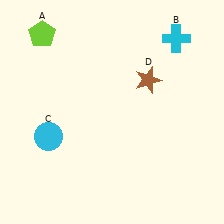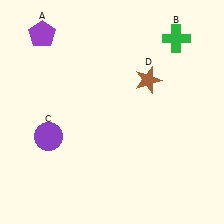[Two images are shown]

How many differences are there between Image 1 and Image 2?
There are 3 differences between the two images.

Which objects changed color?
A changed from lime to purple. B changed from cyan to green. C changed from cyan to purple.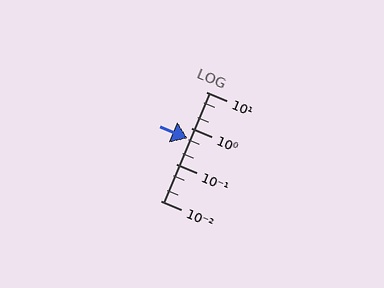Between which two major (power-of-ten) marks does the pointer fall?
The pointer is between 0.1 and 1.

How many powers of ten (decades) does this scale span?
The scale spans 3 decades, from 0.01 to 10.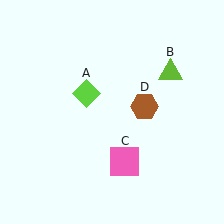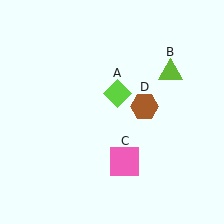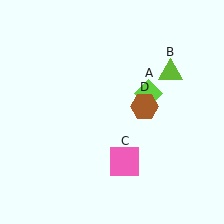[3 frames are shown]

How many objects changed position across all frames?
1 object changed position: lime diamond (object A).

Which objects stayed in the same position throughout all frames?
Lime triangle (object B) and pink square (object C) and brown hexagon (object D) remained stationary.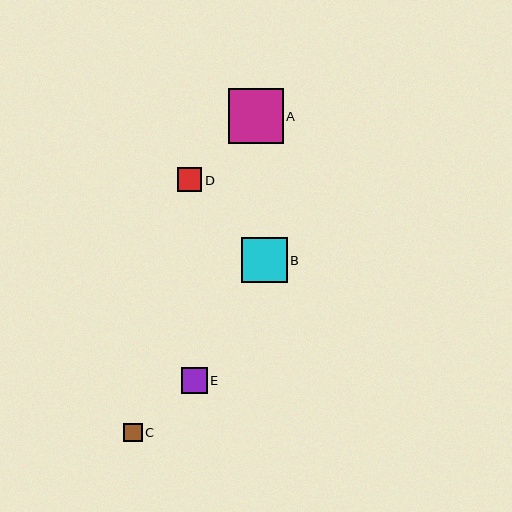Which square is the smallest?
Square C is the smallest with a size of approximately 18 pixels.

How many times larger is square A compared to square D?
Square A is approximately 2.2 times the size of square D.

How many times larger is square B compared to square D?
Square B is approximately 1.9 times the size of square D.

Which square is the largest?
Square A is the largest with a size of approximately 55 pixels.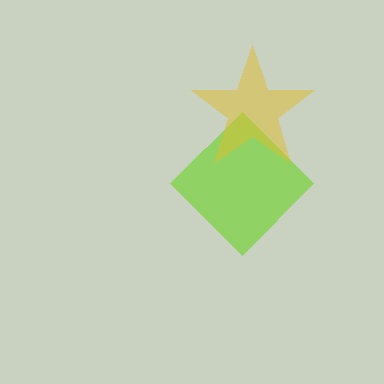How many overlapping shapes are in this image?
There are 2 overlapping shapes in the image.